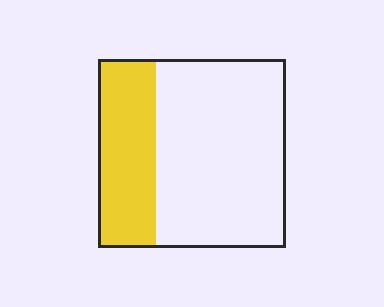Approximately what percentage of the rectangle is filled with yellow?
Approximately 30%.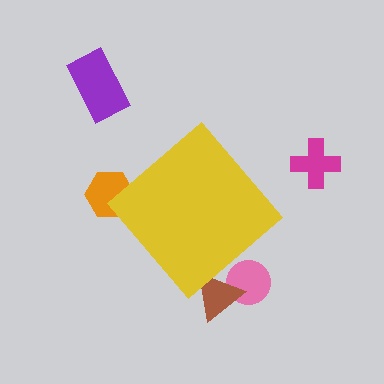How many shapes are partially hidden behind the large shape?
3 shapes are partially hidden.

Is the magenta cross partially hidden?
No, the magenta cross is fully visible.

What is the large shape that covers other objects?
A yellow diamond.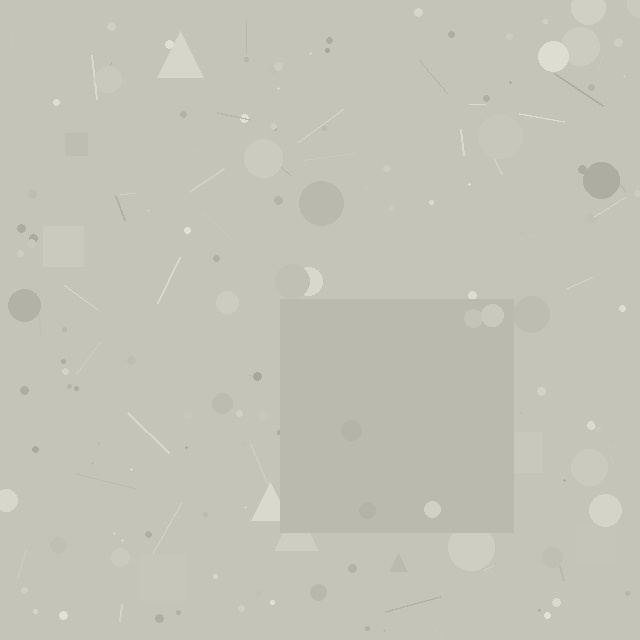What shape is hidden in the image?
A square is hidden in the image.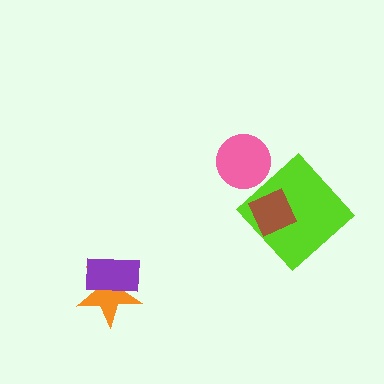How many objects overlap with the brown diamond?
1 object overlaps with the brown diamond.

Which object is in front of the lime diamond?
The brown diamond is in front of the lime diamond.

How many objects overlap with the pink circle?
0 objects overlap with the pink circle.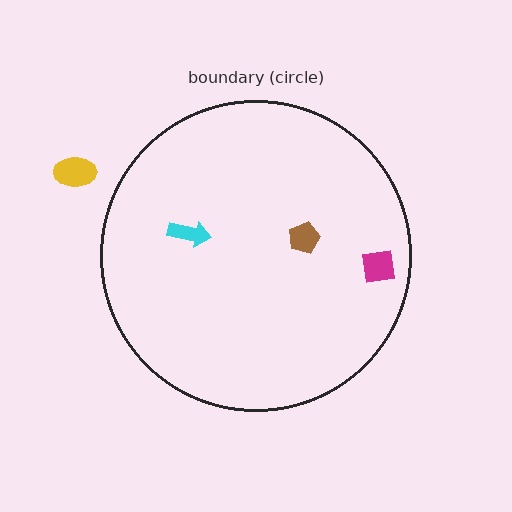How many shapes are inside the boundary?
3 inside, 1 outside.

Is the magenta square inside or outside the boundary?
Inside.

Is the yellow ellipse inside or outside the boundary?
Outside.